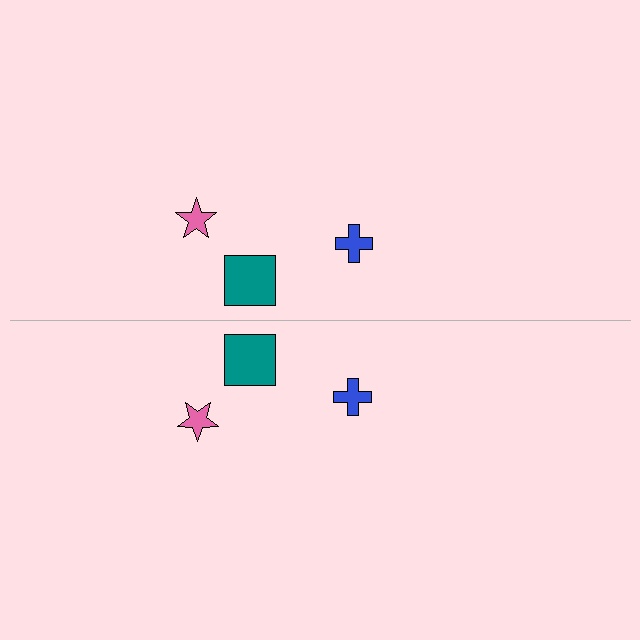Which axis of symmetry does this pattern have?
The pattern has a horizontal axis of symmetry running through the center of the image.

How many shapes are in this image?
There are 6 shapes in this image.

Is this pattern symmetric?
Yes, this pattern has bilateral (reflection) symmetry.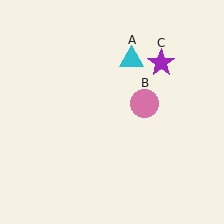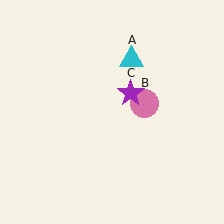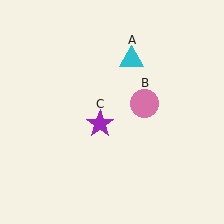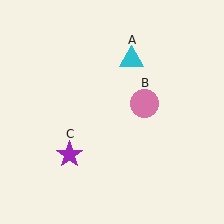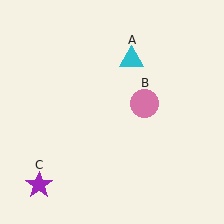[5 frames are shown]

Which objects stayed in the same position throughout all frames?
Cyan triangle (object A) and pink circle (object B) remained stationary.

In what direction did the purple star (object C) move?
The purple star (object C) moved down and to the left.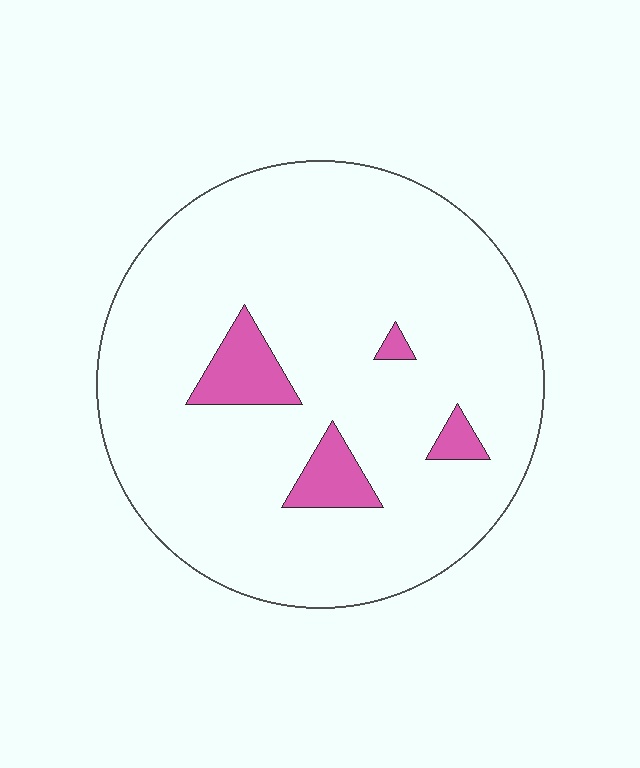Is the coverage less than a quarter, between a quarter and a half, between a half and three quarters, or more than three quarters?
Less than a quarter.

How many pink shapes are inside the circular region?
4.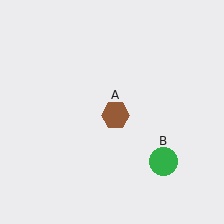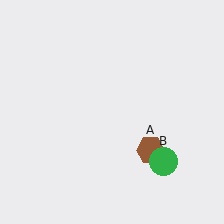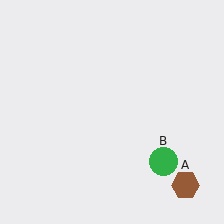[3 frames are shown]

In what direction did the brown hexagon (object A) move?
The brown hexagon (object A) moved down and to the right.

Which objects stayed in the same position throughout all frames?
Green circle (object B) remained stationary.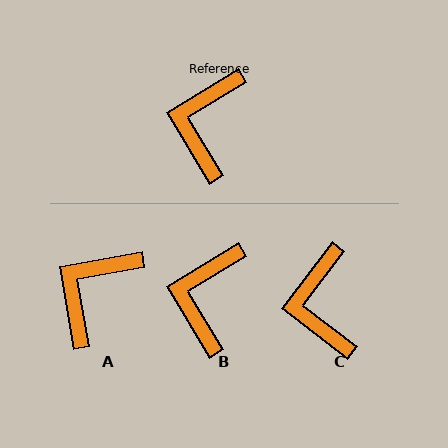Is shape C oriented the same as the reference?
No, it is off by about 22 degrees.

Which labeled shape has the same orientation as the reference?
B.